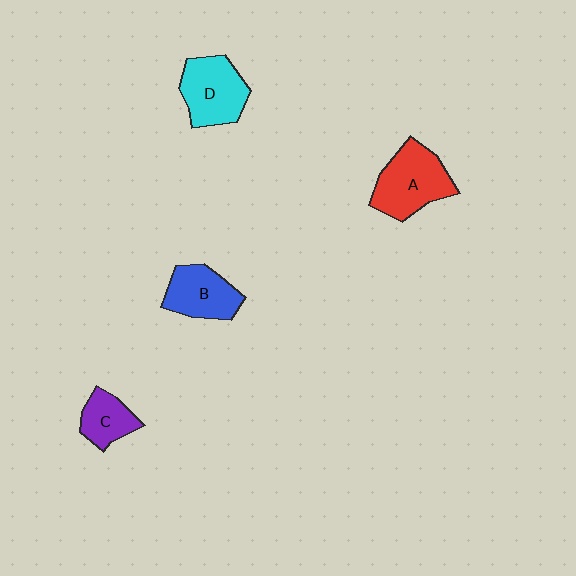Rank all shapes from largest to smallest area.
From largest to smallest: A (red), D (cyan), B (blue), C (purple).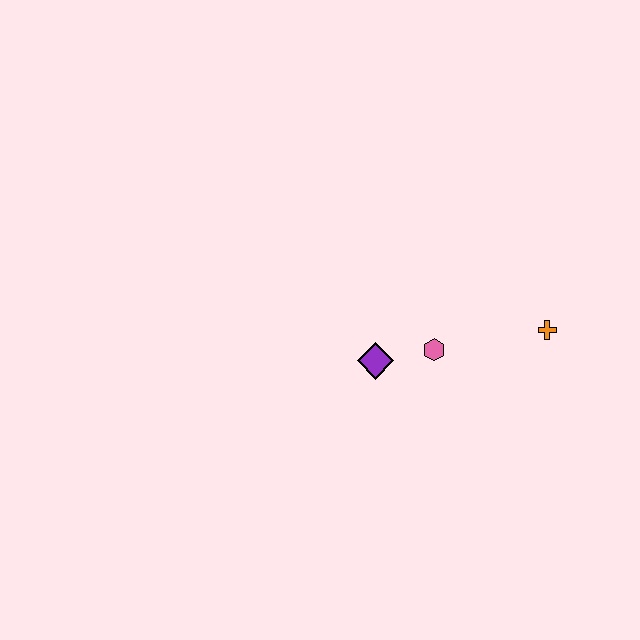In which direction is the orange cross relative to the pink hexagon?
The orange cross is to the right of the pink hexagon.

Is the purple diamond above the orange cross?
No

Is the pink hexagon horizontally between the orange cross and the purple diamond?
Yes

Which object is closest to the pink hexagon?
The purple diamond is closest to the pink hexagon.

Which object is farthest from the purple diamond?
The orange cross is farthest from the purple diamond.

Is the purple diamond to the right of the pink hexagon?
No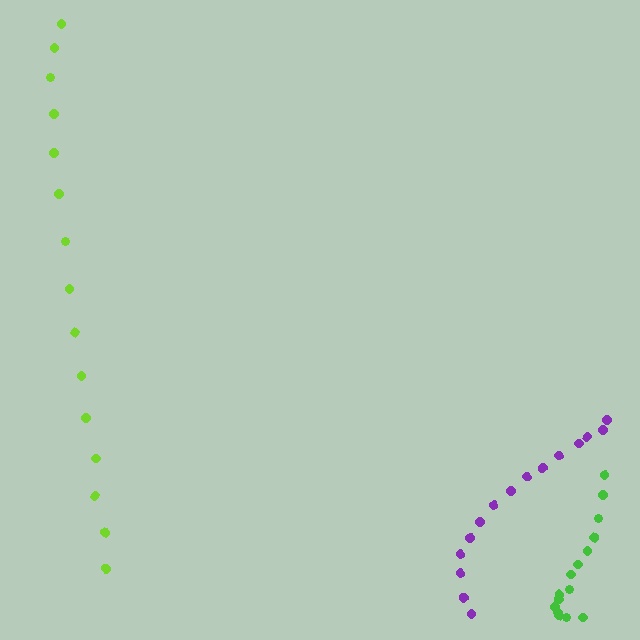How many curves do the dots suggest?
There are 3 distinct paths.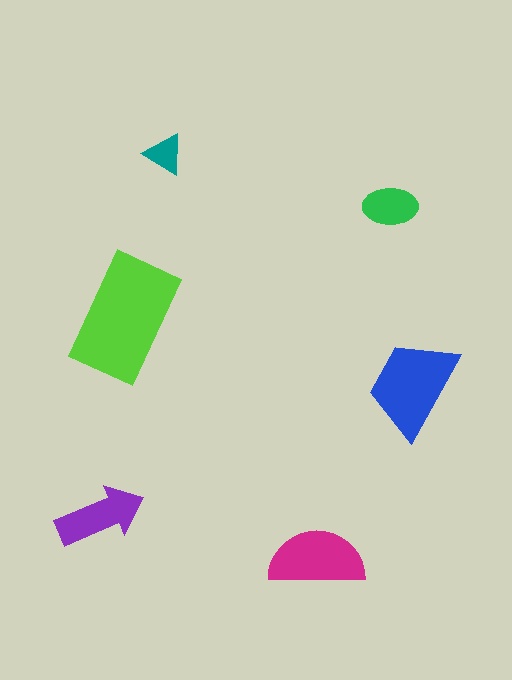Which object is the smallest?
The teal triangle.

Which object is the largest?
The lime rectangle.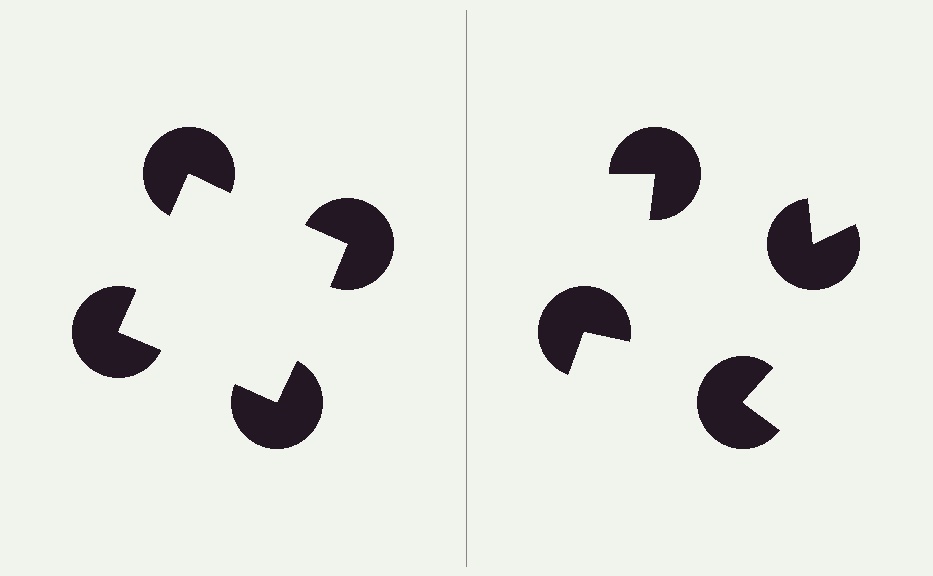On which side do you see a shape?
An illusory square appears on the left side. On the right side the wedge cuts are rotated, so no coherent shape forms.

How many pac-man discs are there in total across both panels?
8 — 4 on each side.